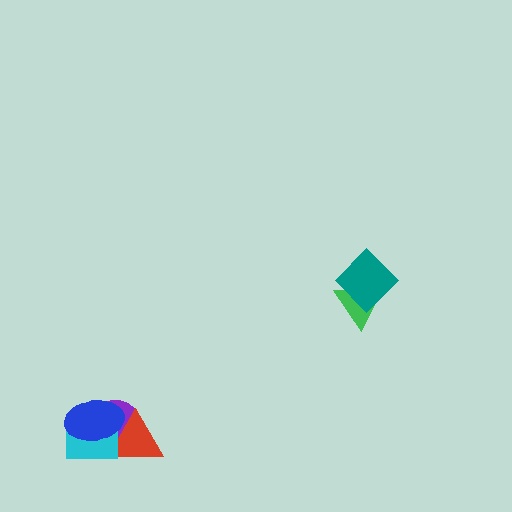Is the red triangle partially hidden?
Yes, it is partially covered by another shape.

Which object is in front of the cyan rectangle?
The blue ellipse is in front of the cyan rectangle.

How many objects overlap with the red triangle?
3 objects overlap with the red triangle.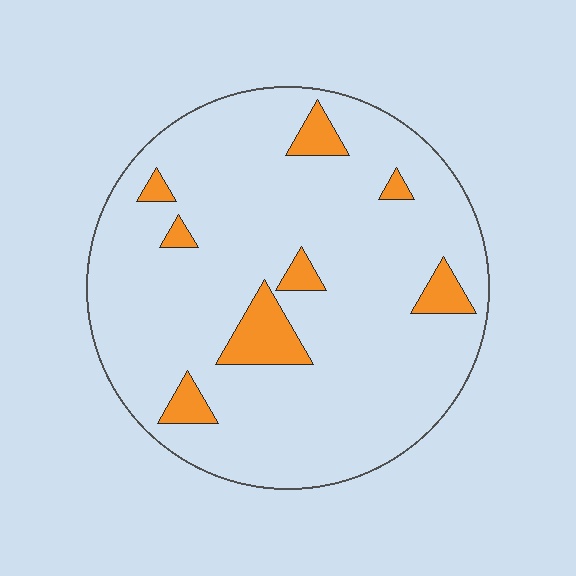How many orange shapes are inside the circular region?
8.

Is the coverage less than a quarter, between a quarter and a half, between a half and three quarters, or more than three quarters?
Less than a quarter.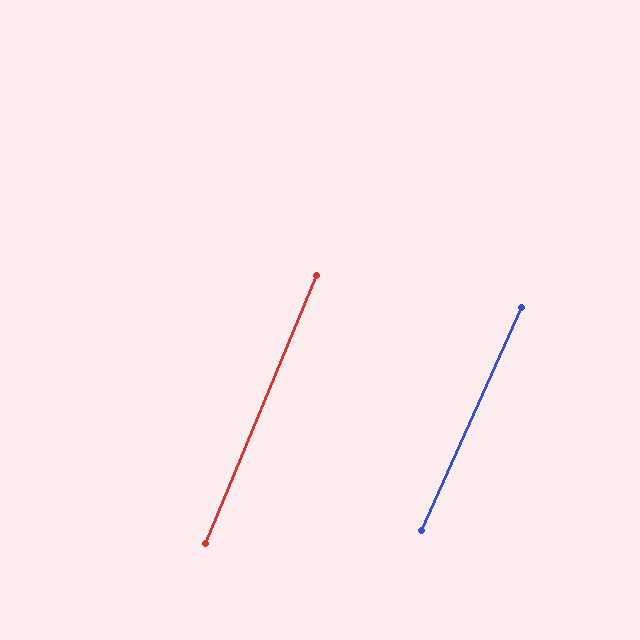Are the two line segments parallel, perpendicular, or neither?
Parallel — their directions differ by only 1.7°.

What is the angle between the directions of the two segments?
Approximately 2 degrees.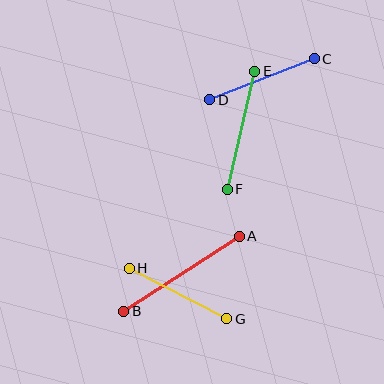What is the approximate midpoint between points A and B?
The midpoint is at approximately (181, 274) pixels.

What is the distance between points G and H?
The distance is approximately 110 pixels.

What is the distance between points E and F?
The distance is approximately 121 pixels.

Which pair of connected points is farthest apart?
Points A and B are farthest apart.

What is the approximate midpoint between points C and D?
The midpoint is at approximately (262, 79) pixels.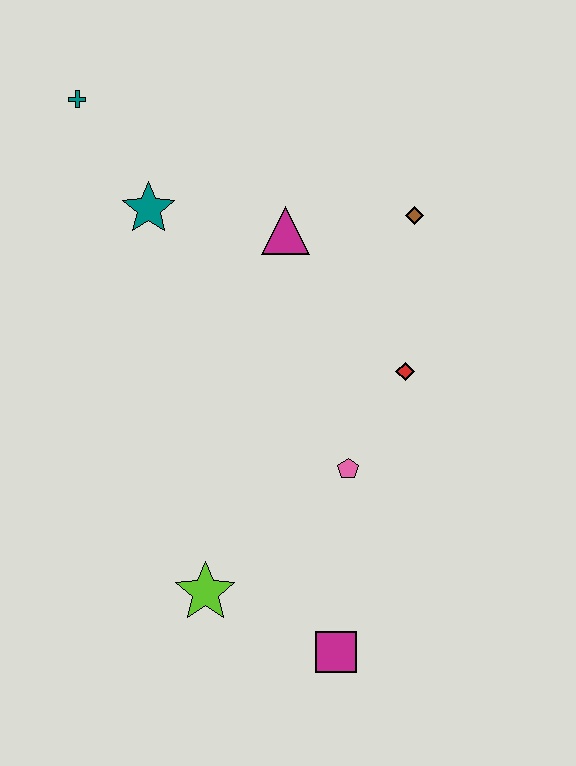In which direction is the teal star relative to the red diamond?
The teal star is to the left of the red diamond.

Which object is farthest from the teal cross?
The magenta square is farthest from the teal cross.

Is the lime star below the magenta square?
No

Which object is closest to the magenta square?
The lime star is closest to the magenta square.